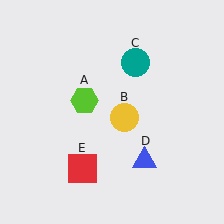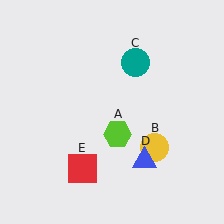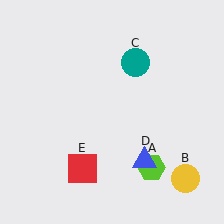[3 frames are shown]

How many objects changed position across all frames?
2 objects changed position: lime hexagon (object A), yellow circle (object B).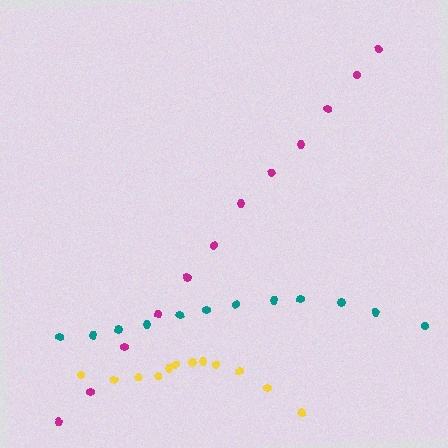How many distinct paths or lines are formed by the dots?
There are 3 distinct paths.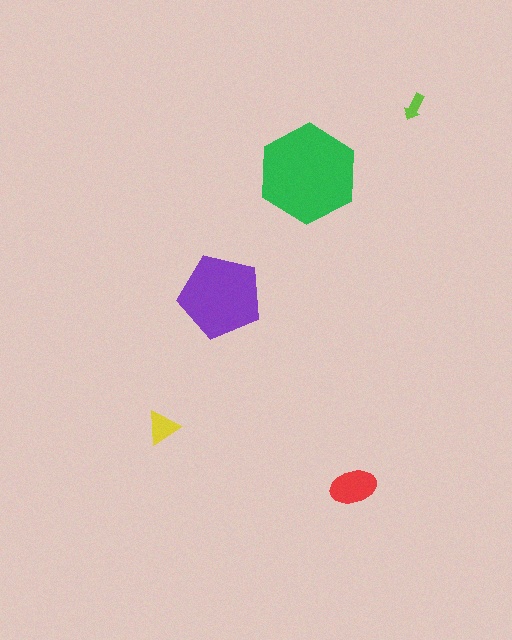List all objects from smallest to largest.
The lime arrow, the yellow triangle, the red ellipse, the purple pentagon, the green hexagon.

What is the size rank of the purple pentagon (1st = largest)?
2nd.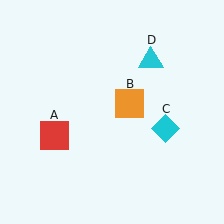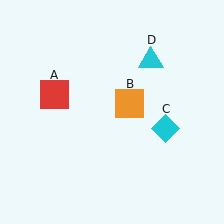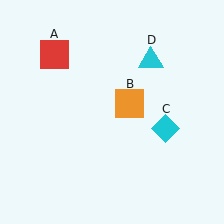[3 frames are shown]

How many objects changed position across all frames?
1 object changed position: red square (object A).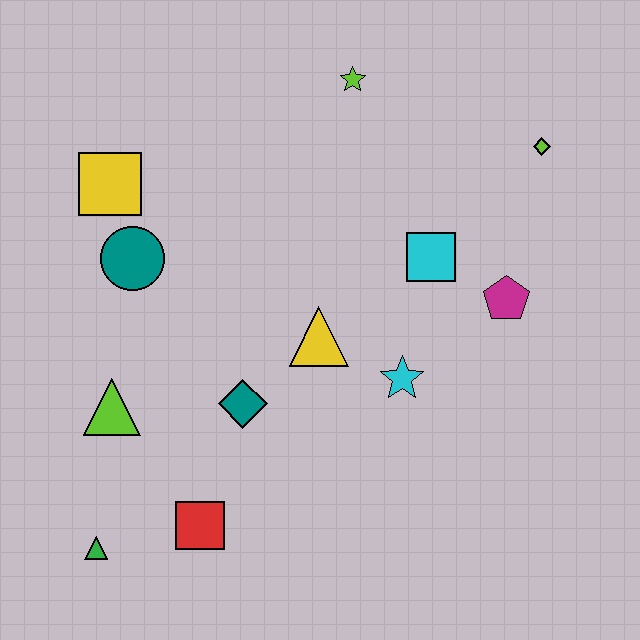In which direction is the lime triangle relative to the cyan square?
The lime triangle is to the left of the cyan square.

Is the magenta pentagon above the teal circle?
No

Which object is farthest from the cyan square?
The green triangle is farthest from the cyan square.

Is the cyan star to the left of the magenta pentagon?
Yes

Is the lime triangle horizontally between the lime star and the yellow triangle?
No